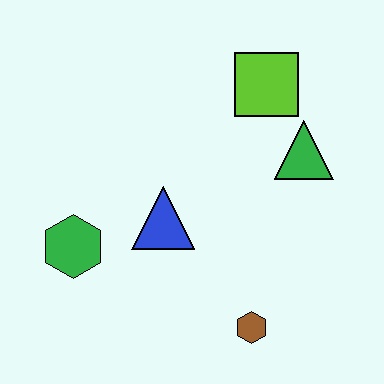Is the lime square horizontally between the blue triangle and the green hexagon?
No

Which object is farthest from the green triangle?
The green hexagon is farthest from the green triangle.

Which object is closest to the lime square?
The green triangle is closest to the lime square.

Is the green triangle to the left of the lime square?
No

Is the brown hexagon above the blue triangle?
No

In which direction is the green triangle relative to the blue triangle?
The green triangle is to the right of the blue triangle.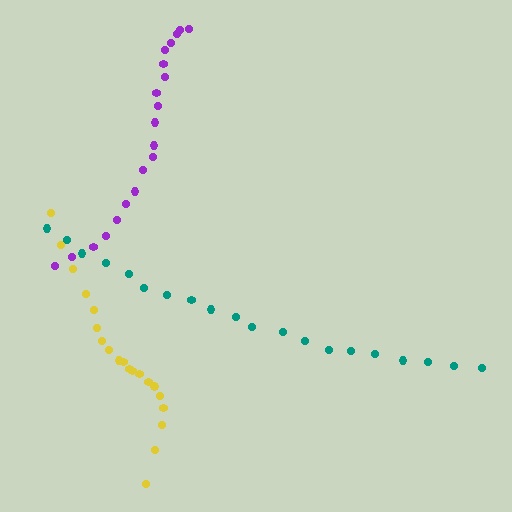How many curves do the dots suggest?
There are 3 distinct paths.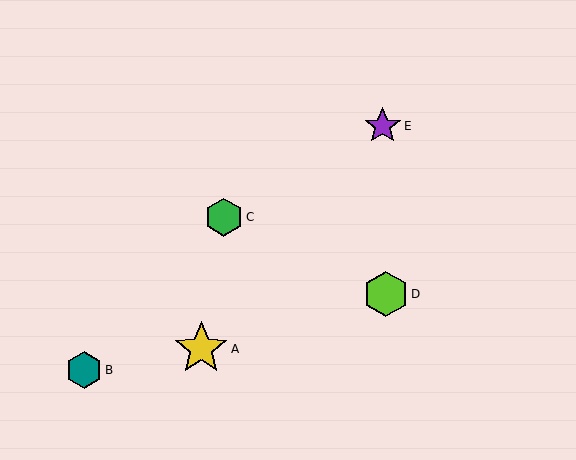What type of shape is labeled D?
Shape D is a lime hexagon.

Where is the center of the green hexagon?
The center of the green hexagon is at (224, 217).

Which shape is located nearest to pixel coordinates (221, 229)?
The green hexagon (labeled C) at (224, 217) is nearest to that location.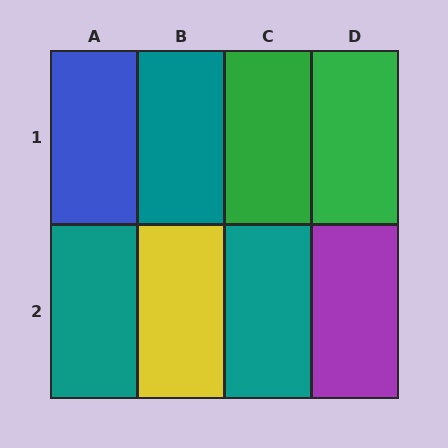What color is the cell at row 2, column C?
Teal.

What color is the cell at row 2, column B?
Yellow.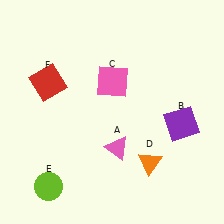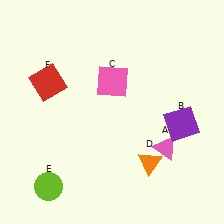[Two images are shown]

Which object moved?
The pink triangle (A) moved right.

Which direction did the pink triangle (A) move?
The pink triangle (A) moved right.